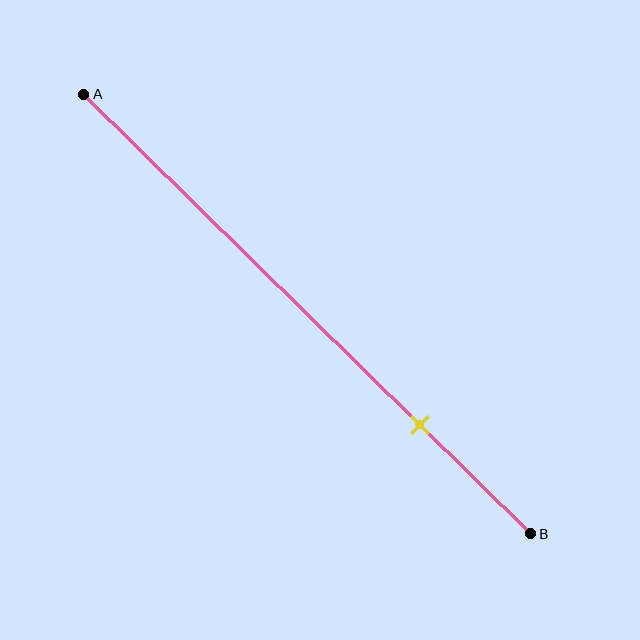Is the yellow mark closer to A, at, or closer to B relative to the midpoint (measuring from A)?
The yellow mark is closer to point B than the midpoint of segment AB.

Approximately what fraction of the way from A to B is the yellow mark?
The yellow mark is approximately 75% of the way from A to B.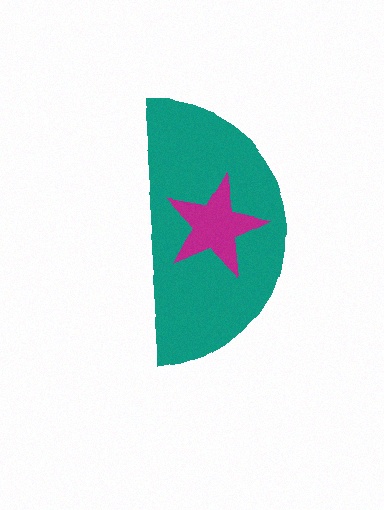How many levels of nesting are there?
2.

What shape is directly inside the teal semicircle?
The magenta star.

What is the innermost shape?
The magenta star.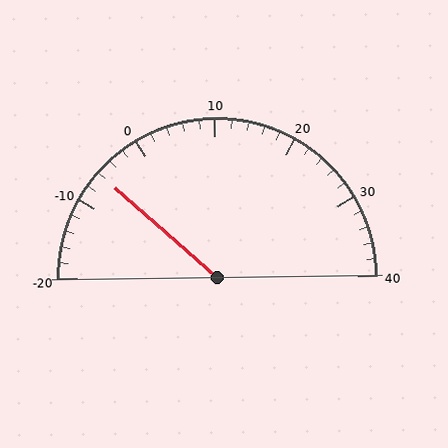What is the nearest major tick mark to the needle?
The nearest major tick mark is -10.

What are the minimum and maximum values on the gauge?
The gauge ranges from -20 to 40.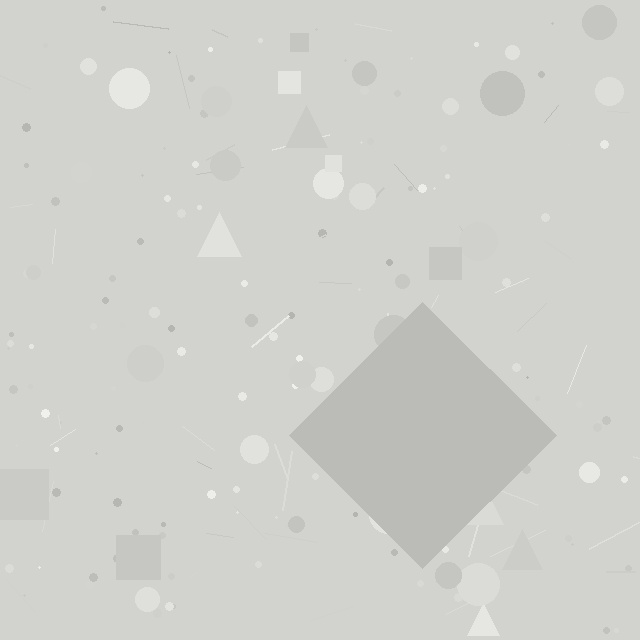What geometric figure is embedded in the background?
A diamond is embedded in the background.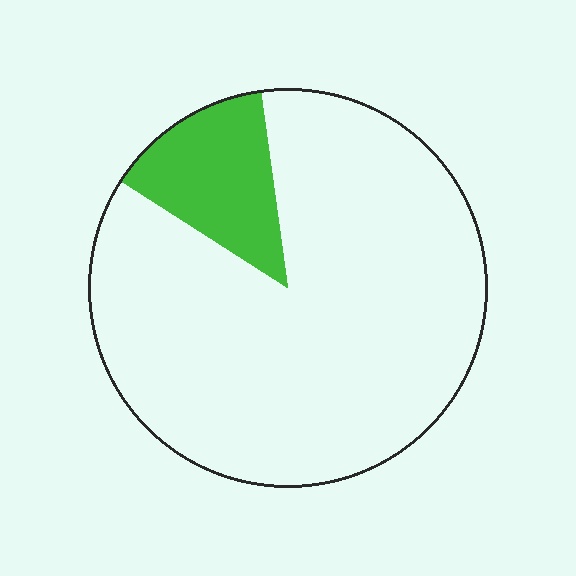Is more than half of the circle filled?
No.